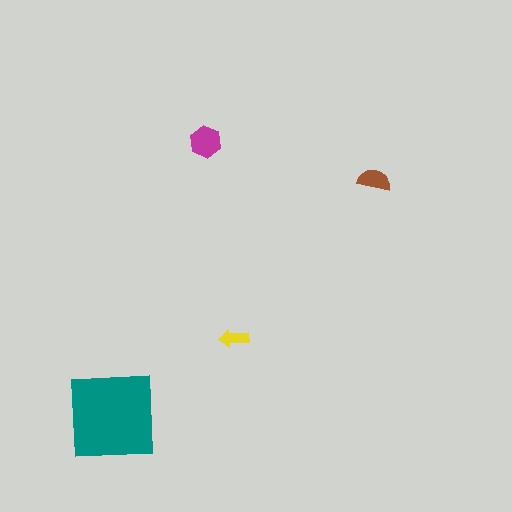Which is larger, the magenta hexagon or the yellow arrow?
The magenta hexagon.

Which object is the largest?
The teal square.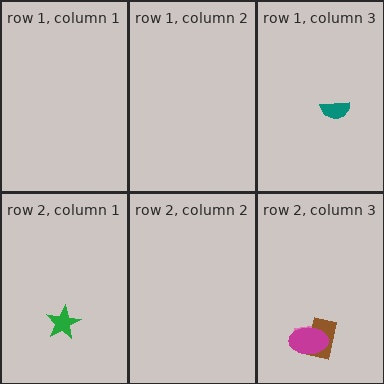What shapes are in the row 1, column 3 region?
The teal semicircle.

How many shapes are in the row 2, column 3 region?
3.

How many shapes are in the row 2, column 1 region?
1.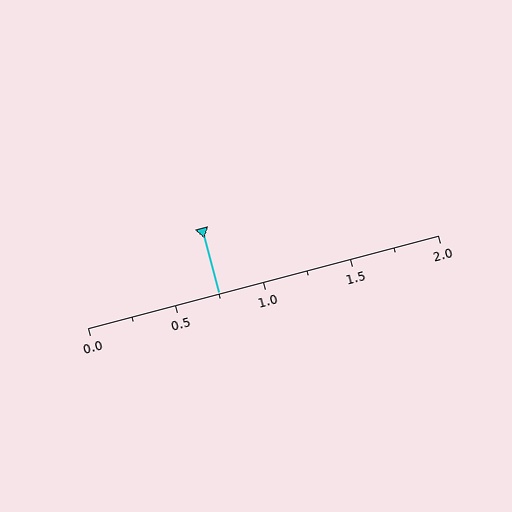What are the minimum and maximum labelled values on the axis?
The axis runs from 0.0 to 2.0.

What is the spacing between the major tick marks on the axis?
The major ticks are spaced 0.5 apart.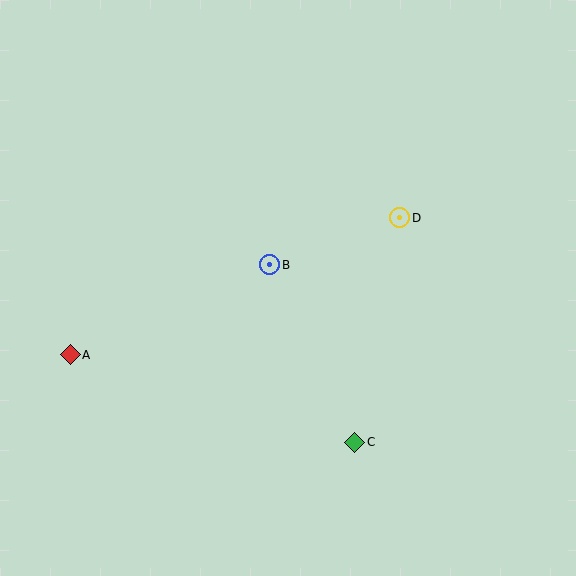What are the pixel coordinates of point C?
Point C is at (355, 442).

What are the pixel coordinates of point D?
Point D is at (400, 218).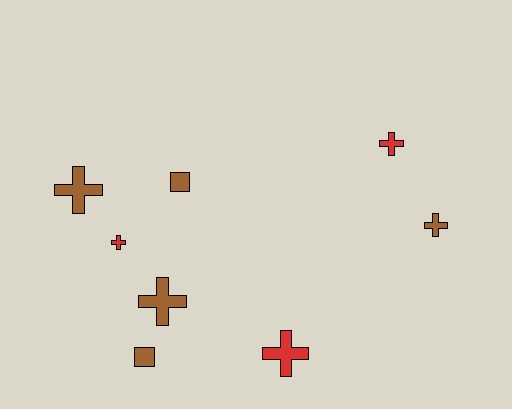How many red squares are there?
There are no red squares.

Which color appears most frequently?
Brown, with 5 objects.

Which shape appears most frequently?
Cross, with 6 objects.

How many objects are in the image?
There are 8 objects.